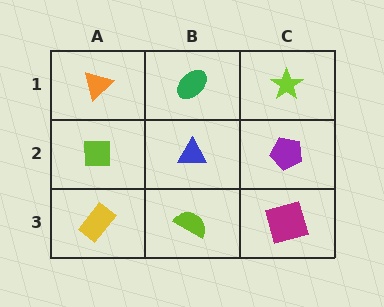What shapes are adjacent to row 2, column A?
An orange triangle (row 1, column A), a yellow rectangle (row 3, column A), a blue triangle (row 2, column B).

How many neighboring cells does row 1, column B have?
3.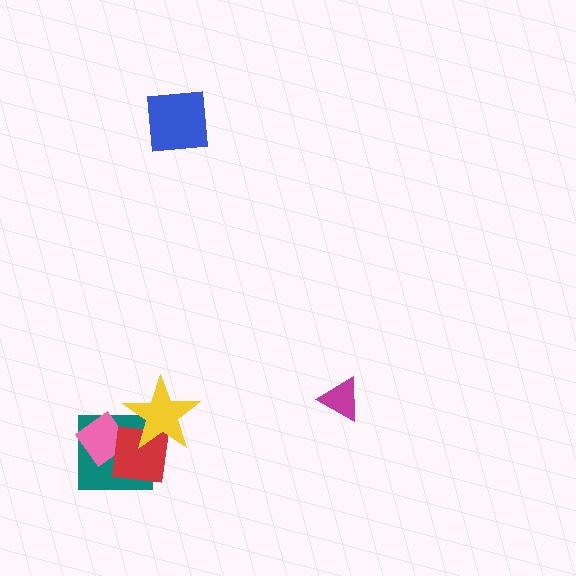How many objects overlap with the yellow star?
2 objects overlap with the yellow star.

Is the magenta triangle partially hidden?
No, no other shape covers it.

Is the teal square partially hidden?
Yes, it is partially covered by another shape.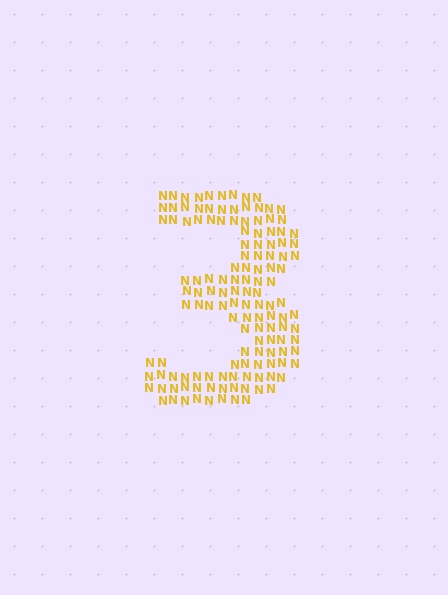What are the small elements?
The small elements are letter N's.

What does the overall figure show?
The overall figure shows the digit 3.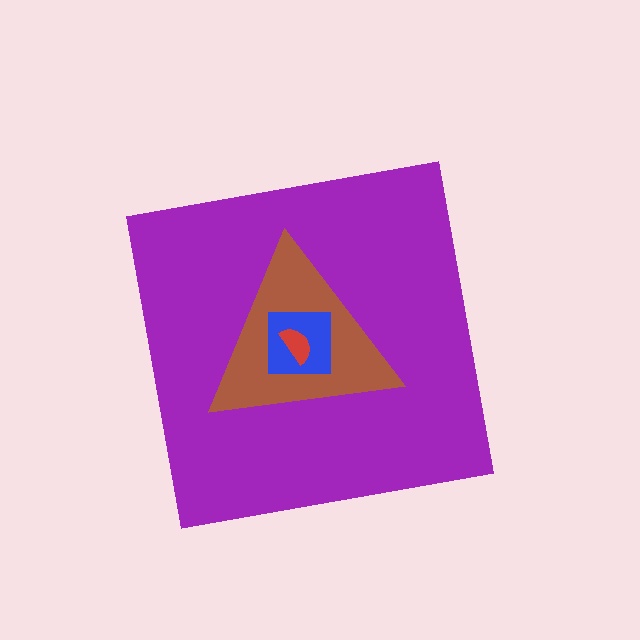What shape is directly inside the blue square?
The red semicircle.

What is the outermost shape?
The purple square.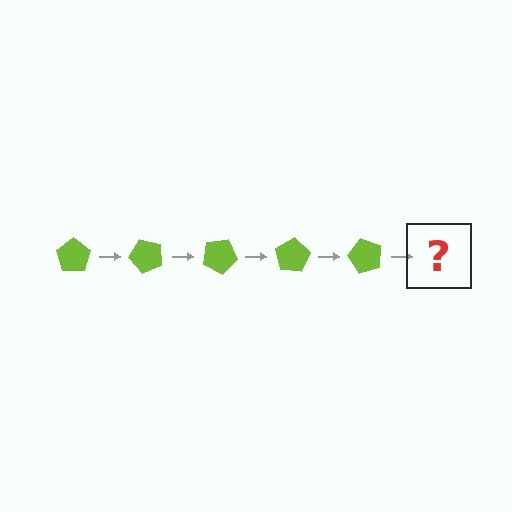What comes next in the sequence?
The next element should be a lime pentagon rotated 250 degrees.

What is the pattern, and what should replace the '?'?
The pattern is that the pentagon rotates 50 degrees each step. The '?' should be a lime pentagon rotated 250 degrees.